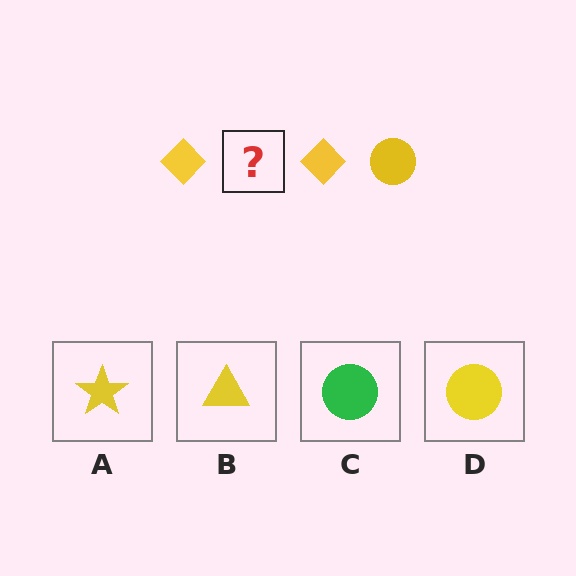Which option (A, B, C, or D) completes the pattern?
D.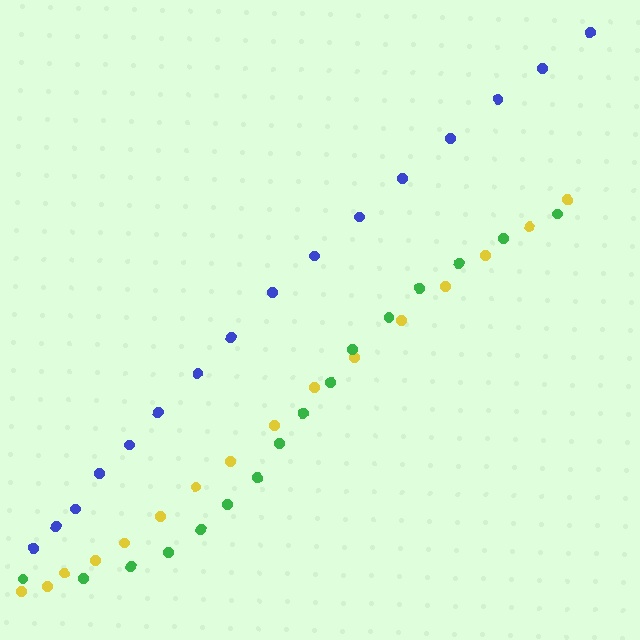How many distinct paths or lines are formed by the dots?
There are 3 distinct paths.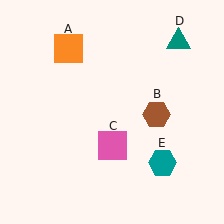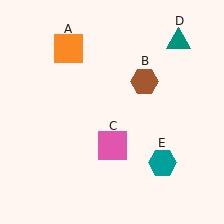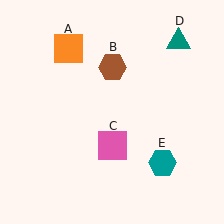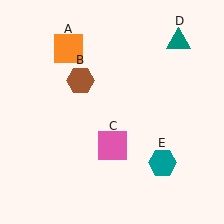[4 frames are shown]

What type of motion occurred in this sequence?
The brown hexagon (object B) rotated counterclockwise around the center of the scene.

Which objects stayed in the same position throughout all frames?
Orange square (object A) and pink square (object C) and teal triangle (object D) and teal hexagon (object E) remained stationary.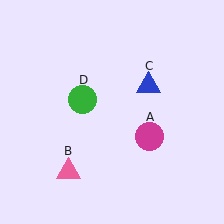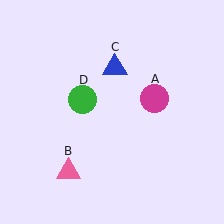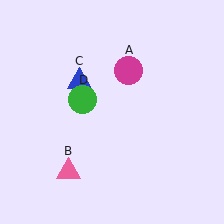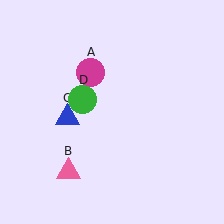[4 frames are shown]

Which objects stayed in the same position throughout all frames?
Pink triangle (object B) and green circle (object D) remained stationary.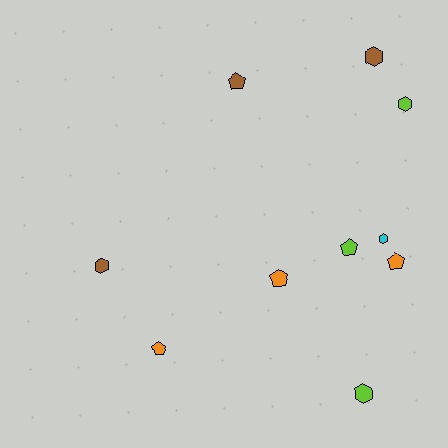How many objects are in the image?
There are 10 objects.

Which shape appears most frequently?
Hexagon, with 5 objects.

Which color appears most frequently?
Lime, with 3 objects.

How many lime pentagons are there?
There is 1 lime pentagon.